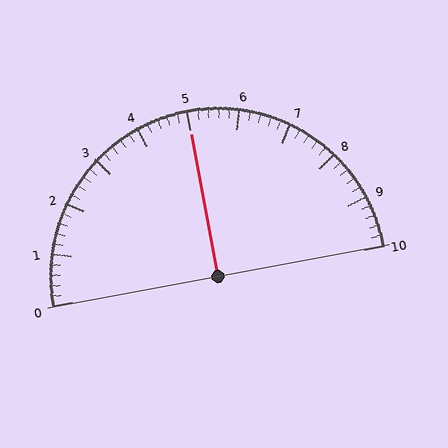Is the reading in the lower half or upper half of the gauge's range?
The reading is in the upper half of the range (0 to 10).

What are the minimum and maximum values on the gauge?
The gauge ranges from 0 to 10.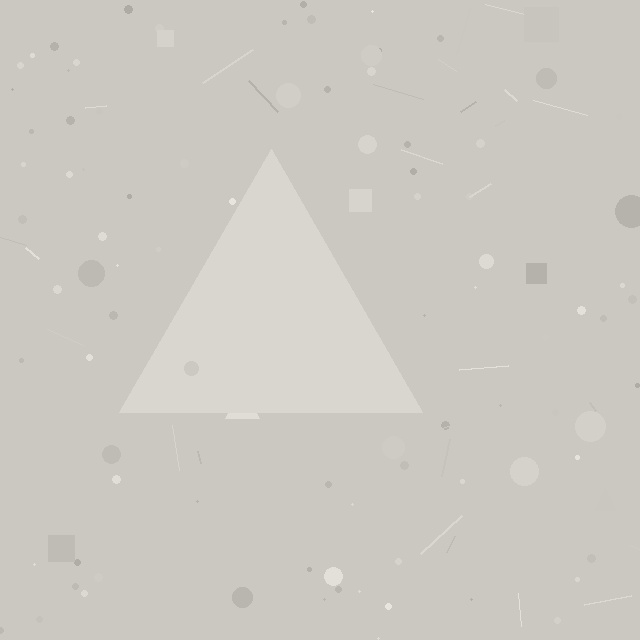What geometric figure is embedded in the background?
A triangle is embedded in the background.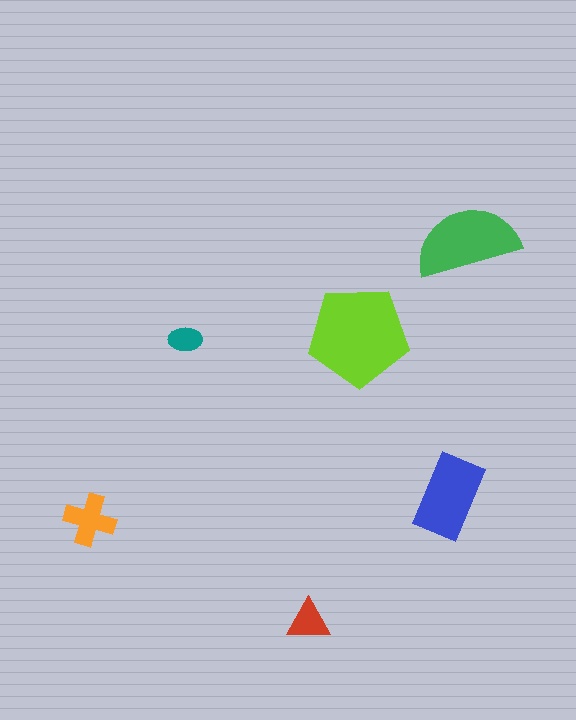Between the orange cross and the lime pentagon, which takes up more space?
The lime pentagon.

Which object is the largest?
The lime pentagon.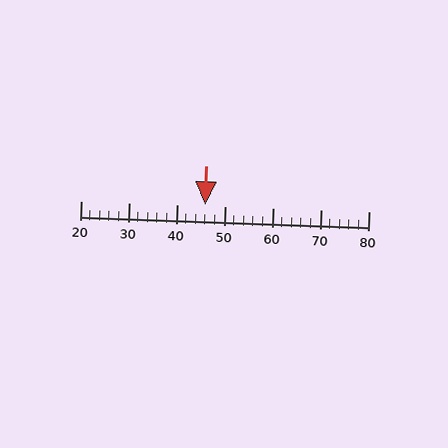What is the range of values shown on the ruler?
The ruler shows values from 20 to 80.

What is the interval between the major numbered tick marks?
The major tick marks are spaced 10 units apart.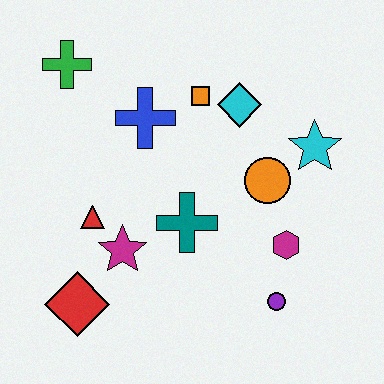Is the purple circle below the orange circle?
Yes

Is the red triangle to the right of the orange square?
No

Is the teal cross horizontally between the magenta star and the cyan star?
Yes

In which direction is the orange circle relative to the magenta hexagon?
The orange circle is above the magenta hexagon.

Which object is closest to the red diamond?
The magenta star is closest to the red diamond.